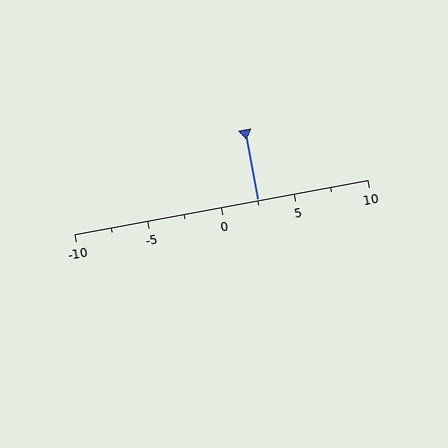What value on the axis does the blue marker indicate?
The marker indicates approximately 2.5.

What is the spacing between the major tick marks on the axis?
The major ticks are spaced 5 apart.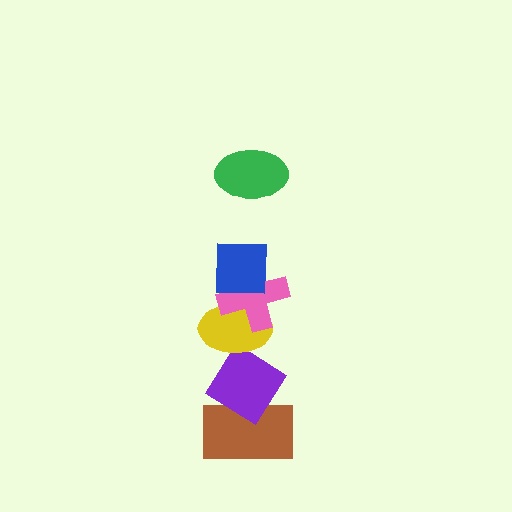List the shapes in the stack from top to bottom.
From top to bottom: the green ellipse, the blue square, the pink cross, the yellow ellipse, the purple diamond, the brown rectangle.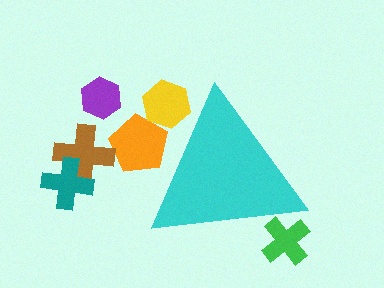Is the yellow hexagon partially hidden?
Yes, the yellow hexagon is partially hidden behind the cyan triangle.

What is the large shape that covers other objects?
A cyan triangle.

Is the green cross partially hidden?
Yes, the green cross is partially hidden behind the cyan triangle.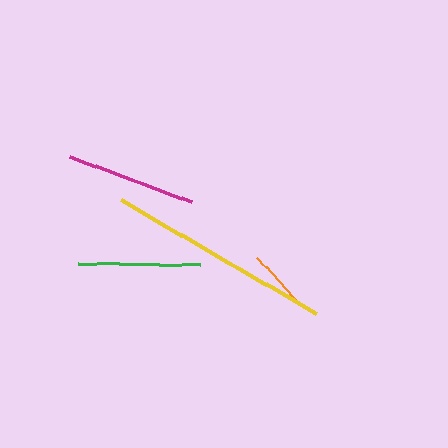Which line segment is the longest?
The yellow line is the longest at approximately 226 pixels.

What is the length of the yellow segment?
The yellow segment is approximately 226 pixels long.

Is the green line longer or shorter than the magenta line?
The magenta line is longer than the green line.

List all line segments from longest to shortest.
From longest to shortest: yellow, magenta, green, orange.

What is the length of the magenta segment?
The magenta segment is approximately 130 pixels long.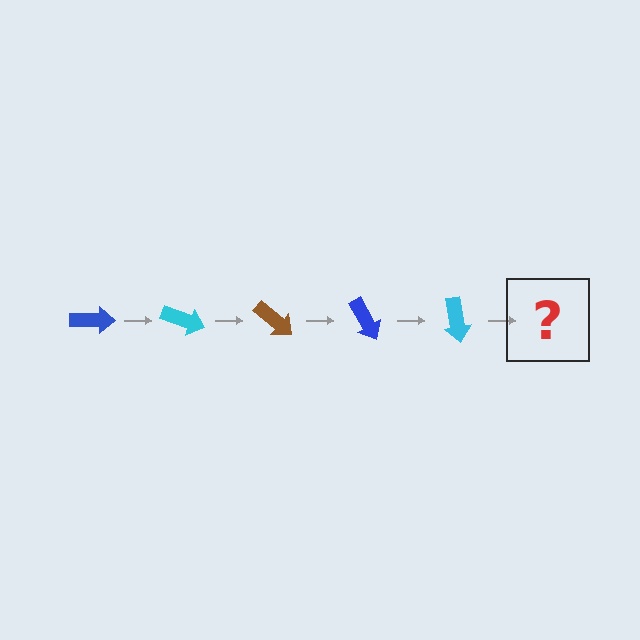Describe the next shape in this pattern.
It should be a brown arrow, rotated 100 degrees from the start.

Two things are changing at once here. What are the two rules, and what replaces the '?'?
The two rules are that it rotates 20 degrees each step and the color cycles through blue, cyan, and brown. The '?' should be a brown arrow, rotated 100 degrees from the start.